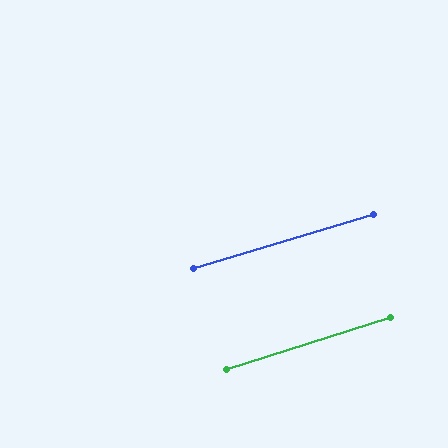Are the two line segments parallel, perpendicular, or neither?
Parallel — their directions differ by only 1.0°.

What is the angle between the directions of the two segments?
Approximately 1 degree.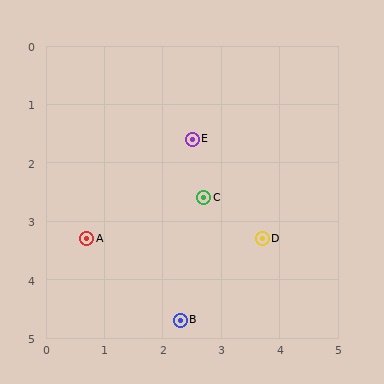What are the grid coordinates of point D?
Point D is at approximately (3.7, 3.3).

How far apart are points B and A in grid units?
Points B and A are about 2.1 grid units apart.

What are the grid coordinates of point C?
Point C is at approximately (2.7, 2.6).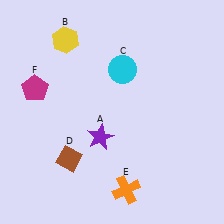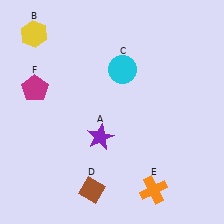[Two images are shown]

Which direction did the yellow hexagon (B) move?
The yellow hexagon (B) moved left.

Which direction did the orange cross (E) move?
The orange cross (E) moved right.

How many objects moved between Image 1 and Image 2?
3 objects moved between the two images.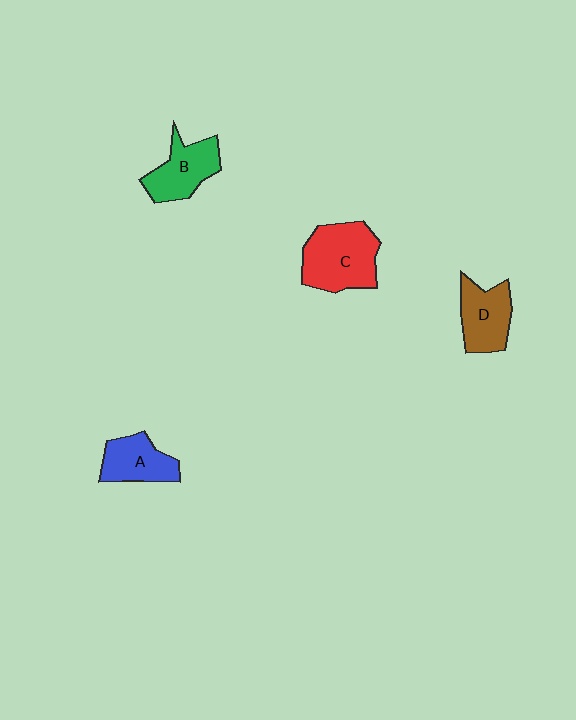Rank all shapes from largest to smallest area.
From largest to smallest: C (red), B (green), D (brown), A (blue).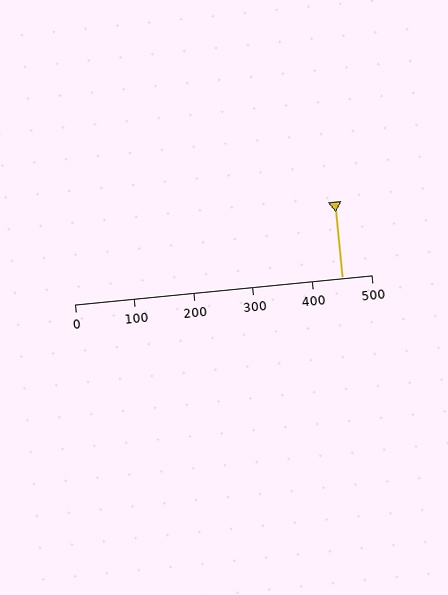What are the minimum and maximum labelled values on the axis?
The axis runs from 0 to 500.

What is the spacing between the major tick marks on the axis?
The major ticks are spaced 100 apart.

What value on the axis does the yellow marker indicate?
The marker indicates approximately 450.